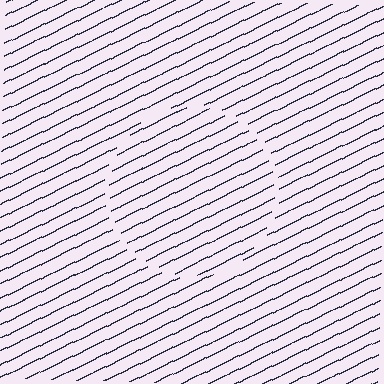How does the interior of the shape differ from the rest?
The interior of the shape contains the same grating, shifted by half a period — the contour is defined by the phase discontinuity where line-ends from the inner and outer gratings abut.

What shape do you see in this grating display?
An illusory circle. The interior of the shape contains the same grating, shifted by half a period — the contour is defined by the phase discontinuity where line-ends from the inner and outer gratings abut.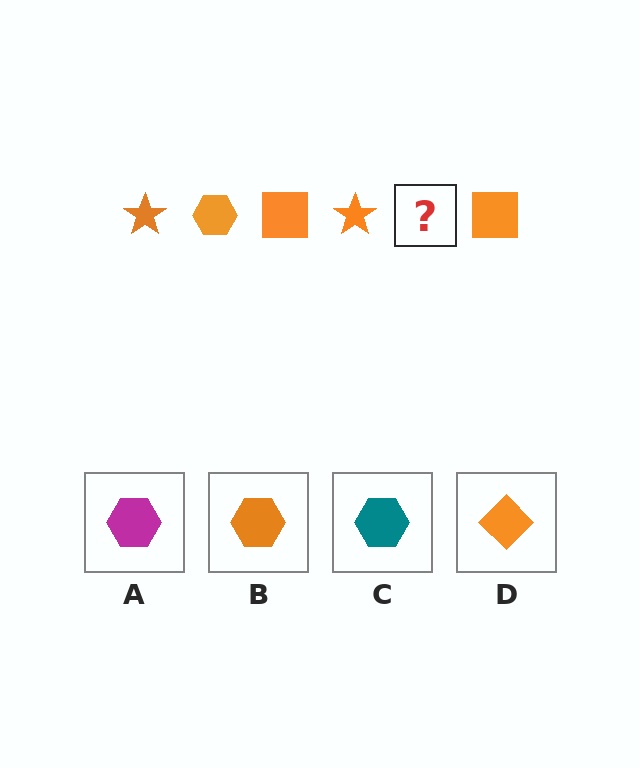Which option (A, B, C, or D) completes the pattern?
B.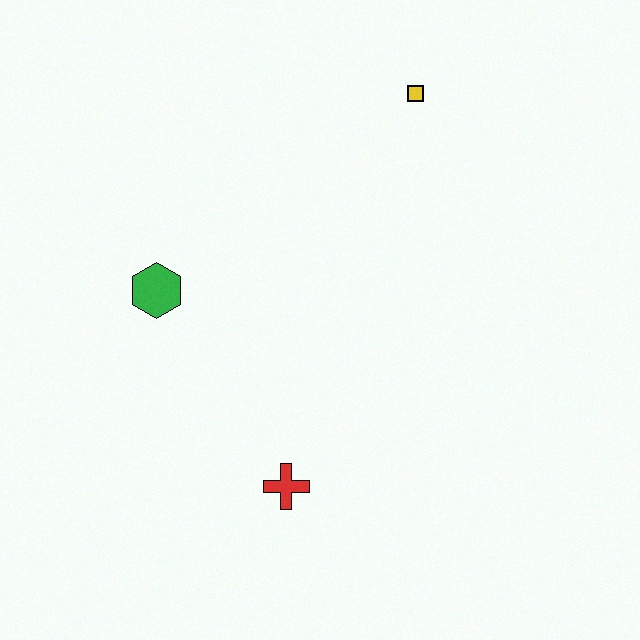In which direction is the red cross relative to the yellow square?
The red cross is below the yellow square.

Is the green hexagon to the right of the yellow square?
No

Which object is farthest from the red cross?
The yellow square is farthest from the red cross.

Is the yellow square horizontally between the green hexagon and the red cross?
No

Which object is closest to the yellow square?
The green hexagon is closest to the yellow square.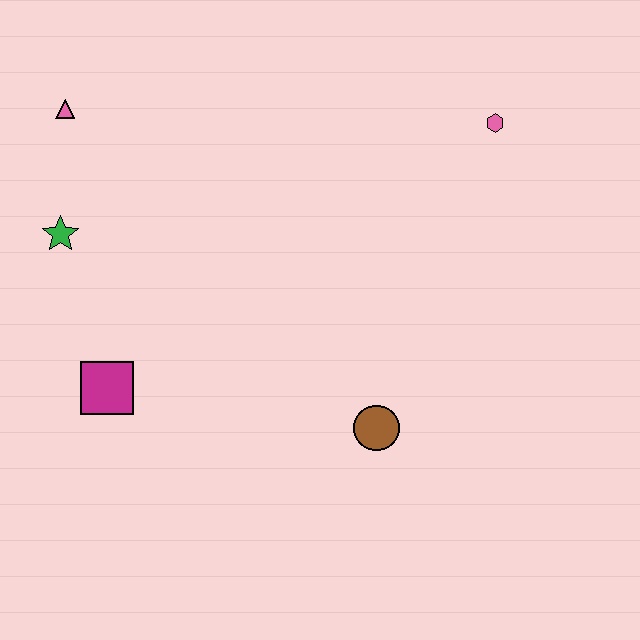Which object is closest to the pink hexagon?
The brown circle is closest to the pink hexagon.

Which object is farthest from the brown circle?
The pink triangle is farthest from the brown circle.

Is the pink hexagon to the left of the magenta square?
No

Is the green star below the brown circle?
No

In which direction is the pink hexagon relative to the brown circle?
The pink hexagon is above the brown circle.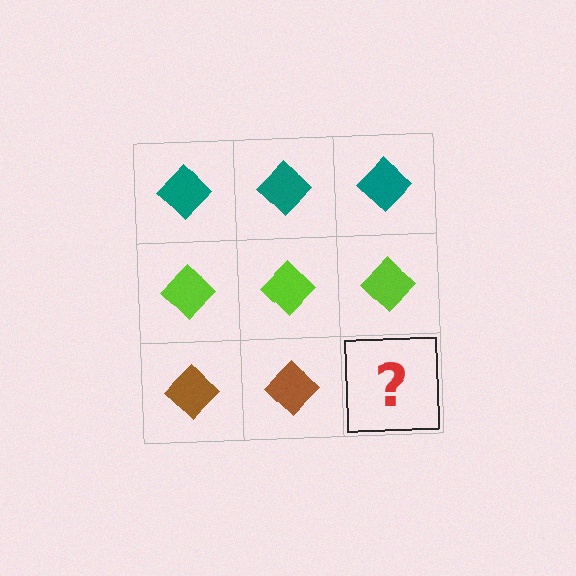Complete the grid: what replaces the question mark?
The question mark should be replaced with a brown diamond.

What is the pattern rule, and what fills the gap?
The rule is that each row has a consistent color. The gap should be filled with a brown diamond.